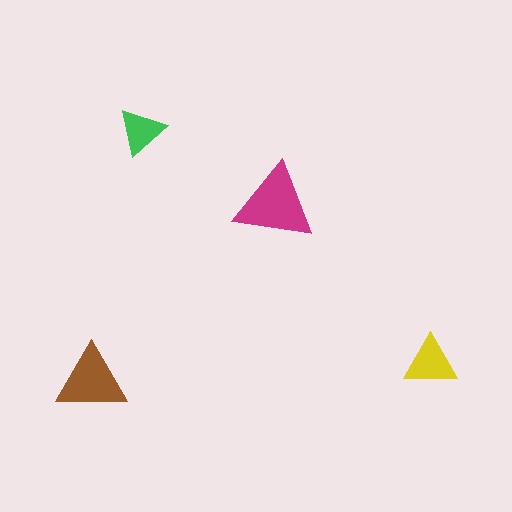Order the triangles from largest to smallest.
the magenta one, the brown one, the yellow one, the green one.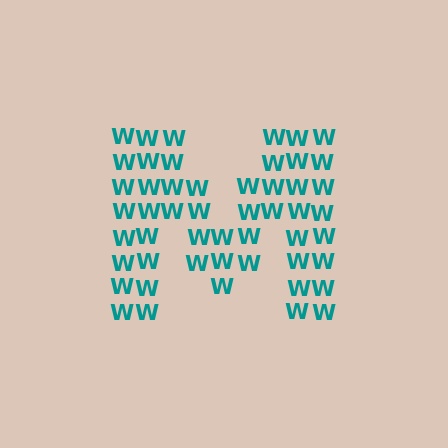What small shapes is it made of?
It is made of small letter W's.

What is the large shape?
The large shape is the letter M.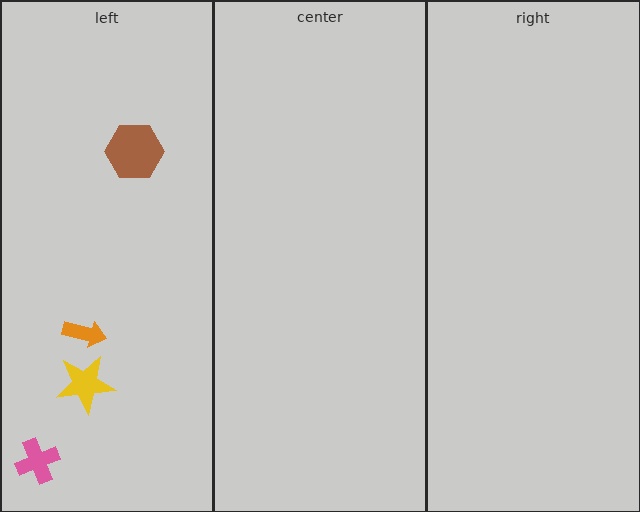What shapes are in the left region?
The yellow star, the brown hexagon, the pink cross, the orange arrow.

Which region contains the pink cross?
The left region.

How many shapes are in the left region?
4.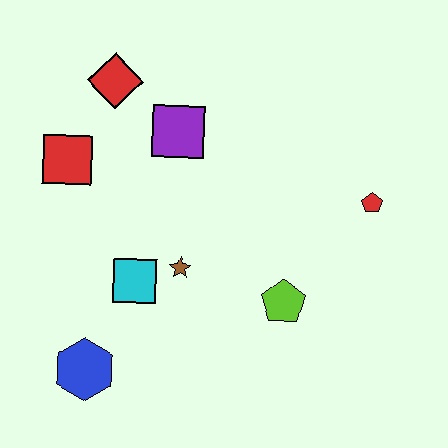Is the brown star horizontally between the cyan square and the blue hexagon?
No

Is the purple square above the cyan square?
Yes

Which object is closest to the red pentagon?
The lime pentagon is closest to the red pentagon.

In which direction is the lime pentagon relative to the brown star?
The lime pentagon is to the right of the brown star.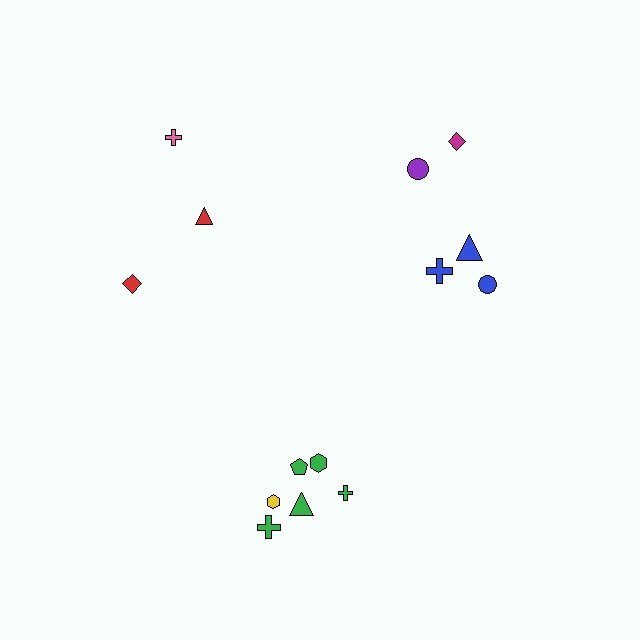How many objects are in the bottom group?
There are 6 objects.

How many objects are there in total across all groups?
There are 14 objects.